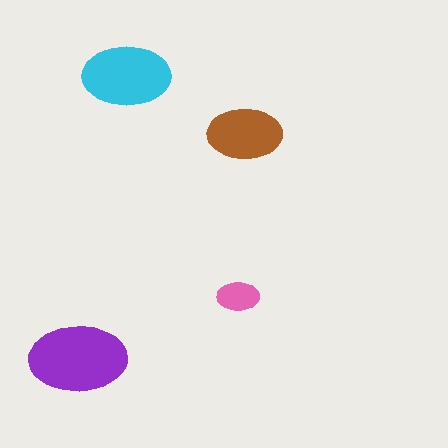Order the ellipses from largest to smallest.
the purple one, the cyan one, the brown one, the pink one.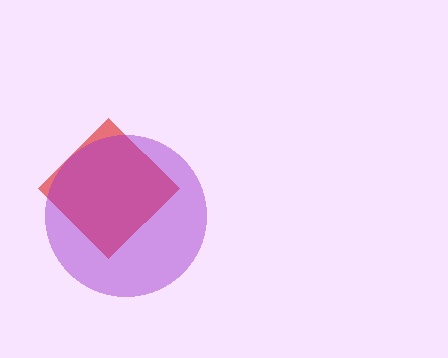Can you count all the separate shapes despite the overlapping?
Yes, there are 2 separate shapes.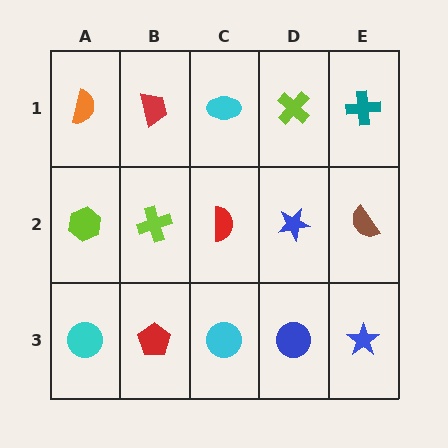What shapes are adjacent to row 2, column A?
An orange semicircle (row 1, column A), a cyan circle (row 3, column A), a lime cross (row 2, column B).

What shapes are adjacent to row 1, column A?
A lime hexagon (row 2, column A), a red trapezoid (row 1, column B).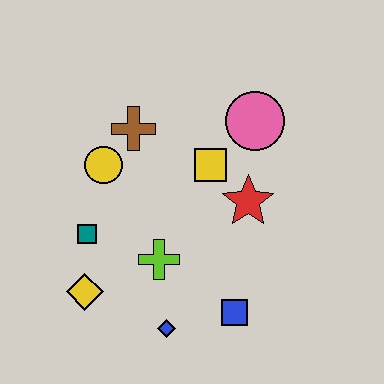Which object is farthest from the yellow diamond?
The pink circle is farthest from the yellow diamond.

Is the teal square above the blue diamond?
Yes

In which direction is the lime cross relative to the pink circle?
The lime cross is below the pink circle.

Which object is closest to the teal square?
The yellow diamond is closest to the teal square.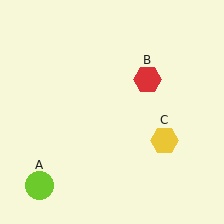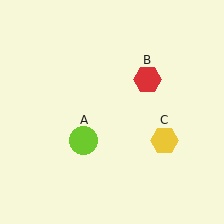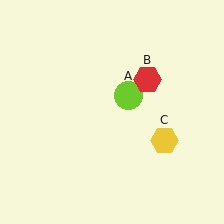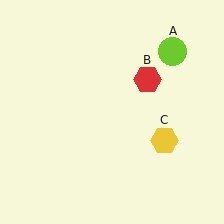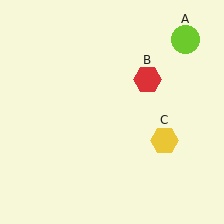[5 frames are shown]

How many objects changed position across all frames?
1 object changed position: lime circle (object A).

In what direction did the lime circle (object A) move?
The lime circle (object A) moved up and to the right.